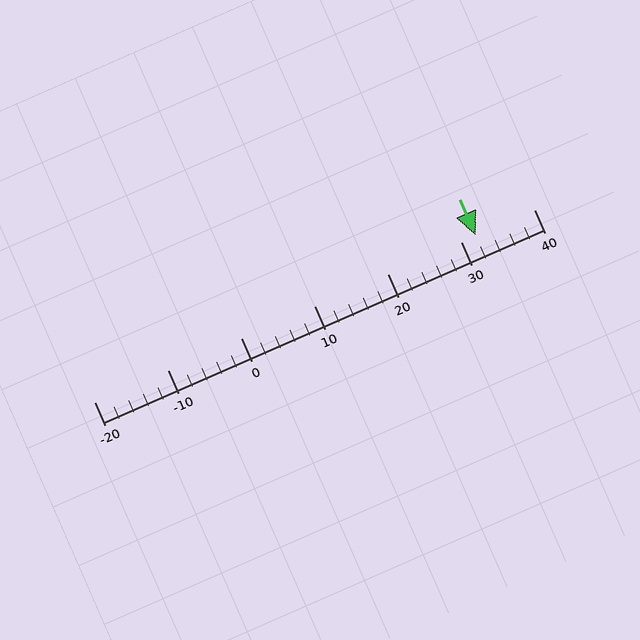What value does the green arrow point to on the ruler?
The green arrow points to approximately 32.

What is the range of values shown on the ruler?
The ruler shows values from -20 to 40.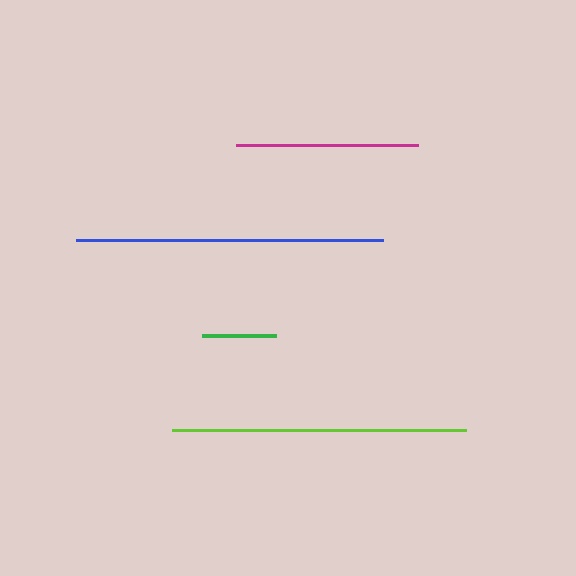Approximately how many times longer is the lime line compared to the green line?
The lime line is approximately 3.9 times the length of the green line.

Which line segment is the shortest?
The green line is the shortest at approximately 75 pixels.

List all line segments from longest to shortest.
From longest to shortest: blue, lime, magenta, green.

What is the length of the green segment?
The green segment is approximately 75 pixels long.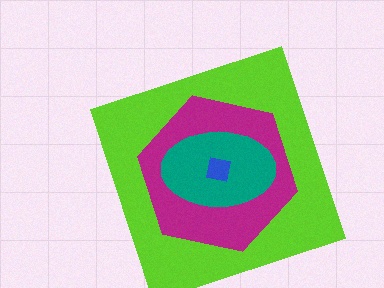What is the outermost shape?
The lime square.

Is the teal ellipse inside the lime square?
Yes.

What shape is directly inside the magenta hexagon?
The teal ellipse.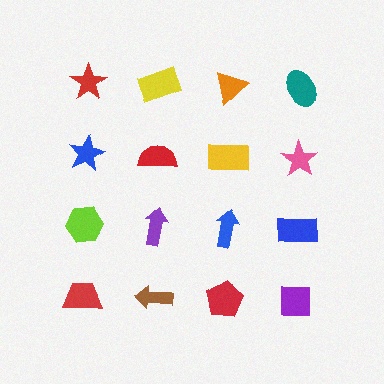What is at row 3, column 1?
A lime hexagon.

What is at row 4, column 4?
A purple square.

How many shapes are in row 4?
4 shapes.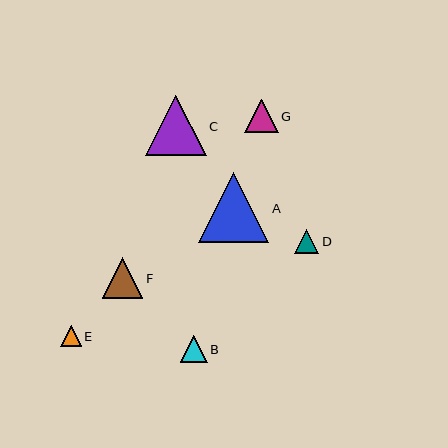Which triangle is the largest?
Triangle A is the largest with a size of approximately 70 pixels.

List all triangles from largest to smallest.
From largest to smallest: A, C, F, G, B, D, E.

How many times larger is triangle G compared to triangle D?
Triangle G is approximately 1.4 times the size of triangle D.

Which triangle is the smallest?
Triangle E is the smallest with a size of approximately 21 pixels.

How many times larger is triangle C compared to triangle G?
Triangle C is approximately 1.8 times the size of triangle G.